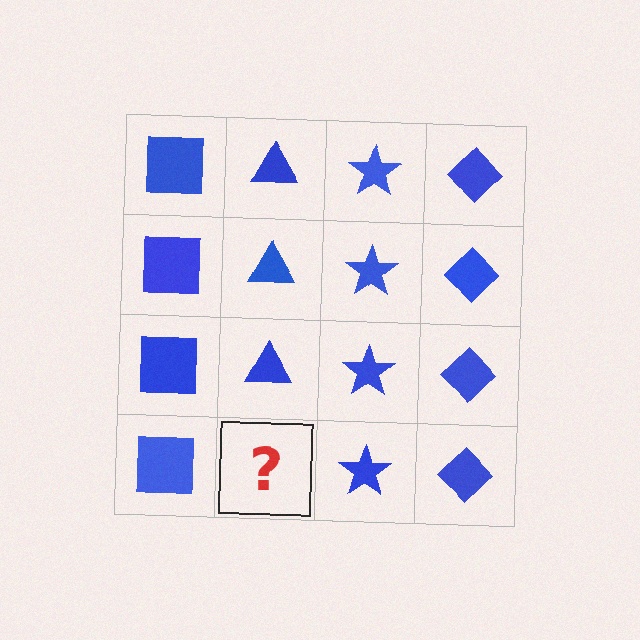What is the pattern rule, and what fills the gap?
The rule is that each column has a consistent shape. The gap should be filled with a blue triangle.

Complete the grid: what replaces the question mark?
The question mark should be replaced with a blue triangle.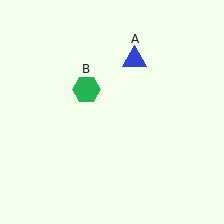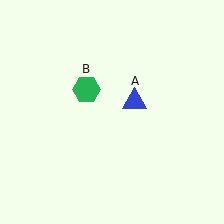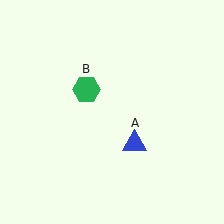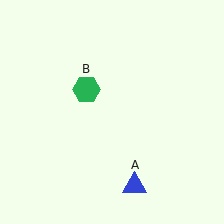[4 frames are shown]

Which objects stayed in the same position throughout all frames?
Green hexagon (object B) remained stationary.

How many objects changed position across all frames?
1 object changed position: blue triangle (object A).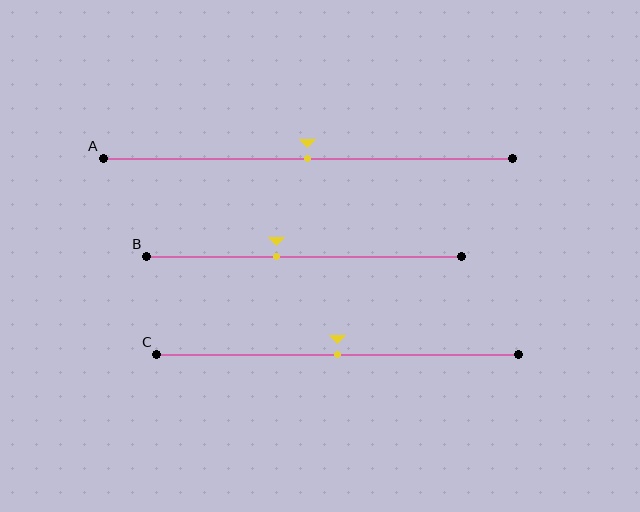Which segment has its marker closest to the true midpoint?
Segment A has its marker closest to the true midpoint.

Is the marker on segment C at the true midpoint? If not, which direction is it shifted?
Yes, the marker on segment C is at the true midpoint.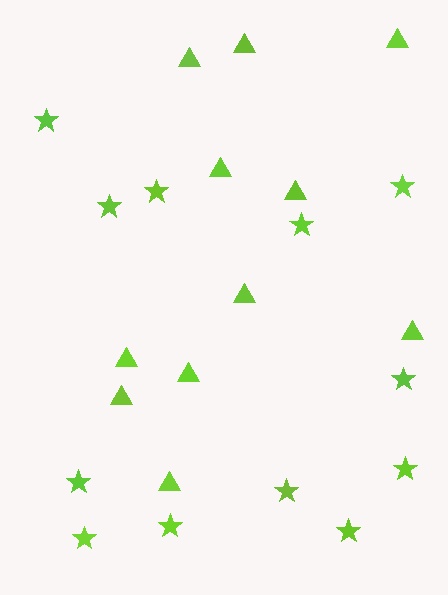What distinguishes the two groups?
There are 2 groups: one group of stars (12) and one group of triangles (11).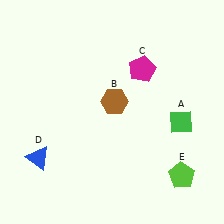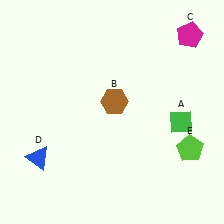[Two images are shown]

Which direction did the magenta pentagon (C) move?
The magenta pentagon (C) moved right.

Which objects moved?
The objects that moved are: the magenta pentagon (C), the lime pentagon (E).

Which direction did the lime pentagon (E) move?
The lime pentagon (E) moved up.